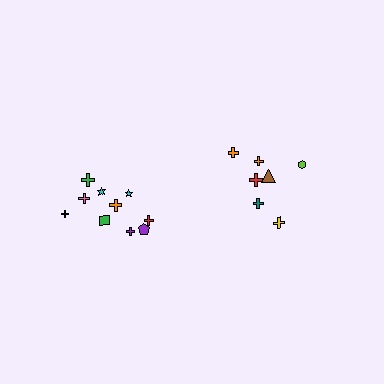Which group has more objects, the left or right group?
The left group.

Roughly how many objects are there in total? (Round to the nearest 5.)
Roughly 15 objects in total.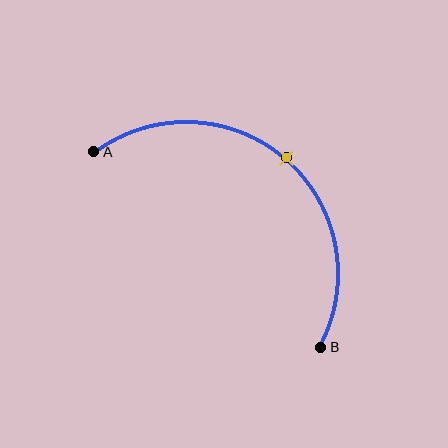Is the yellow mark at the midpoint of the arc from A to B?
Yes. The yellow mark lies on the arc at equal arc-length from both A and B — it is the arc midpoint.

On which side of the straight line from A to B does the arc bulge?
The arc bulges above and to the right of the straight line connecting A and B.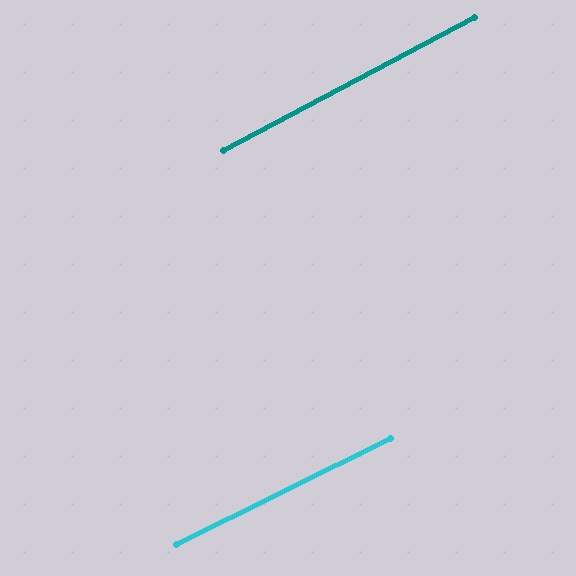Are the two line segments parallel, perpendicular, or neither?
Parallel — their directions differ by only 1.7°.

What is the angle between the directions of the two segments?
Approximately 2 degrees.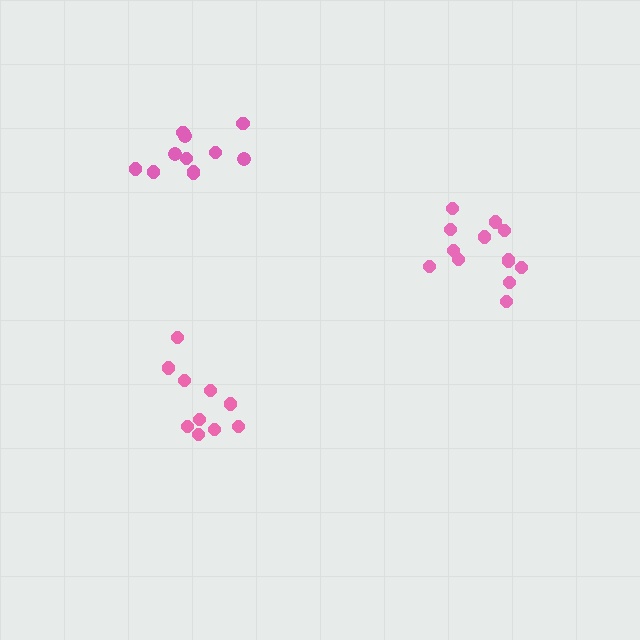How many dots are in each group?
Group 1: 11 dots, Group 2: 13 dots, Group 3: 10 dots (34 total).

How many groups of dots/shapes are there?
There are 3 groups.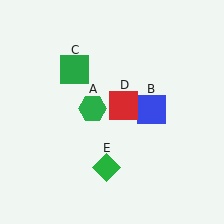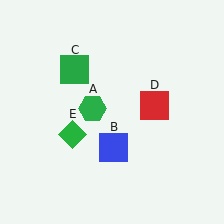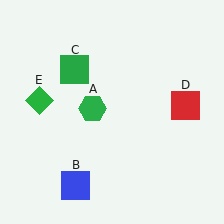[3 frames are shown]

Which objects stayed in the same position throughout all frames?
Green hexagon (object A) and green square (object C) remained stationary.